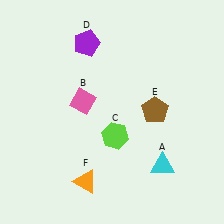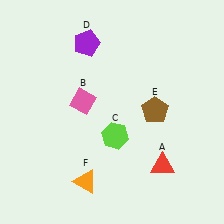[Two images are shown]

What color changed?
The triangle (A) changed from cyan in Image 1 to red in Image 2.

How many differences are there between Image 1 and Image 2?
There is 1 difference between the two images.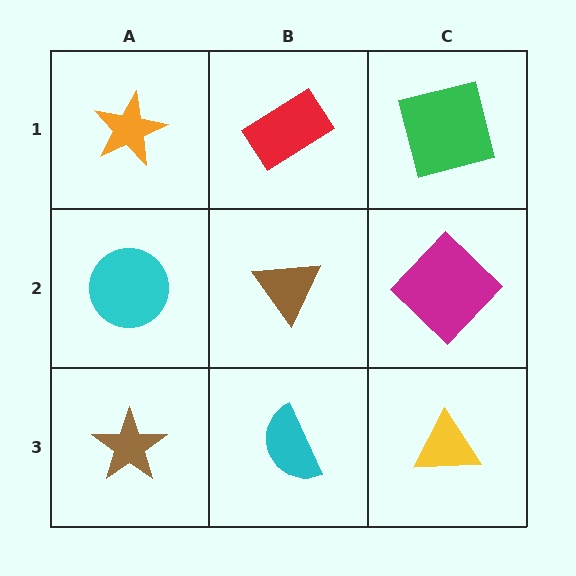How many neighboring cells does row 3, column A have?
2.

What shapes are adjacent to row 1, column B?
A brown triangle (row 2, column B), an orange star (row 1, column A), a green square (row 1, column C).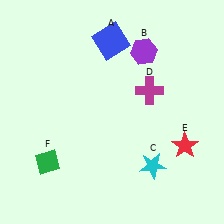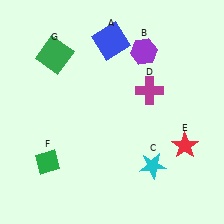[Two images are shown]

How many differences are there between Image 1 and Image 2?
There is 1 difference between the two images.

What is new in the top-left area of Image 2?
A green square (G) was added in the top-left area of Image 2.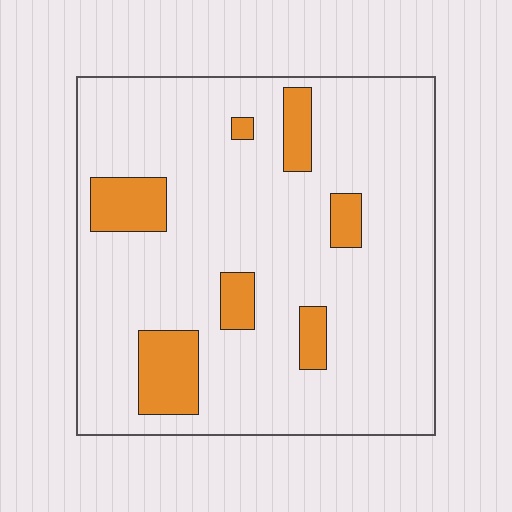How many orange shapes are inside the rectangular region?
7.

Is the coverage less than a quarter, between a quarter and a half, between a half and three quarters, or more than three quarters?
Less than a quarter.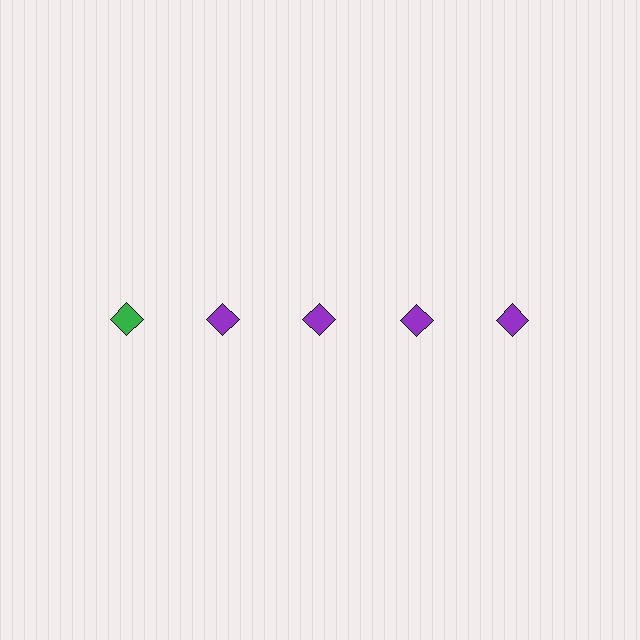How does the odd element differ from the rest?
It has a different color: green instead of purple.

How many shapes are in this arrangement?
There are 5 shapes arranged in a grid pattern.